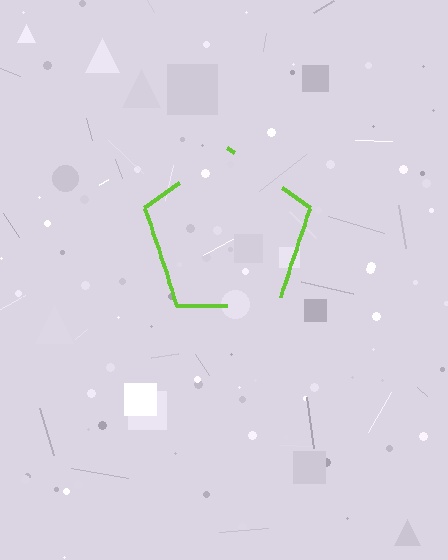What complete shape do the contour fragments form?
The contour fragments form a pentagon.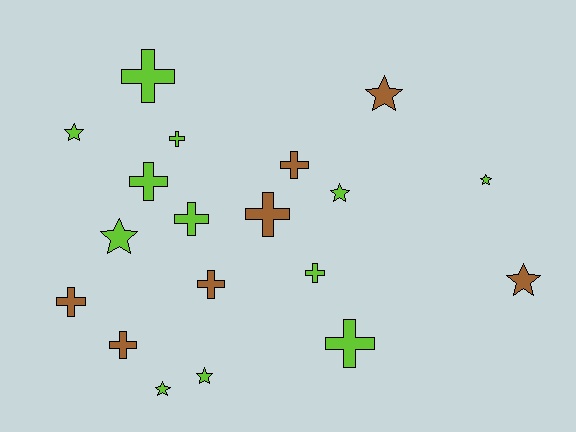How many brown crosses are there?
There are 5 brown crosses.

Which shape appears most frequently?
Cross, with 11 objects.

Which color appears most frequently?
Lime, with 12 objects.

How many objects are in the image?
There are 19 objects.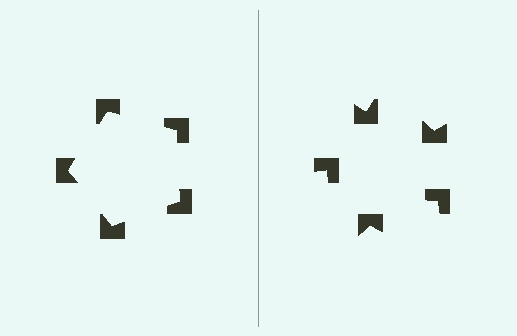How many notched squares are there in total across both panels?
10 — 5 on each side.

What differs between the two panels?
The notched squares are positioned identically on both sides; only the wedge orientations differ. On the left they align to a pentagon; on the right they are misaligned.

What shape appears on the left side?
An illusory pentagon.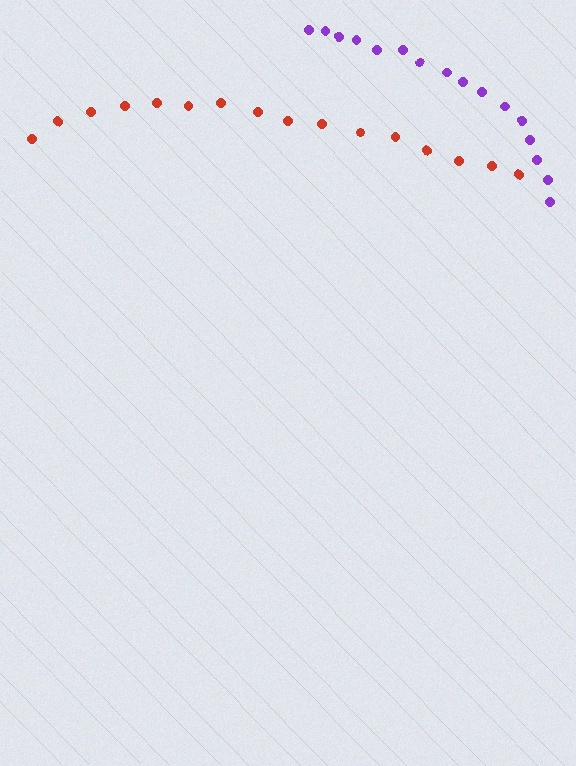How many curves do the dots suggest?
There are 2 distinct paths.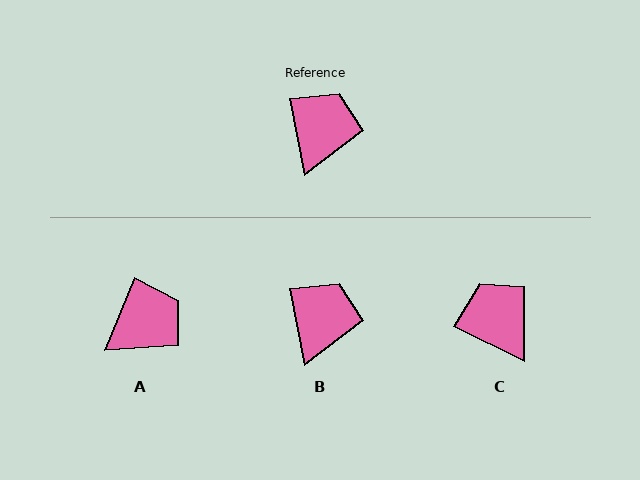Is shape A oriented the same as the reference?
No, it is off by about 33 degrees.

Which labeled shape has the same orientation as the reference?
B.